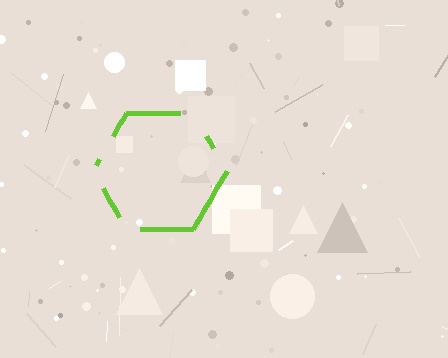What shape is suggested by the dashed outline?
The dashed outline suggests a hexagon.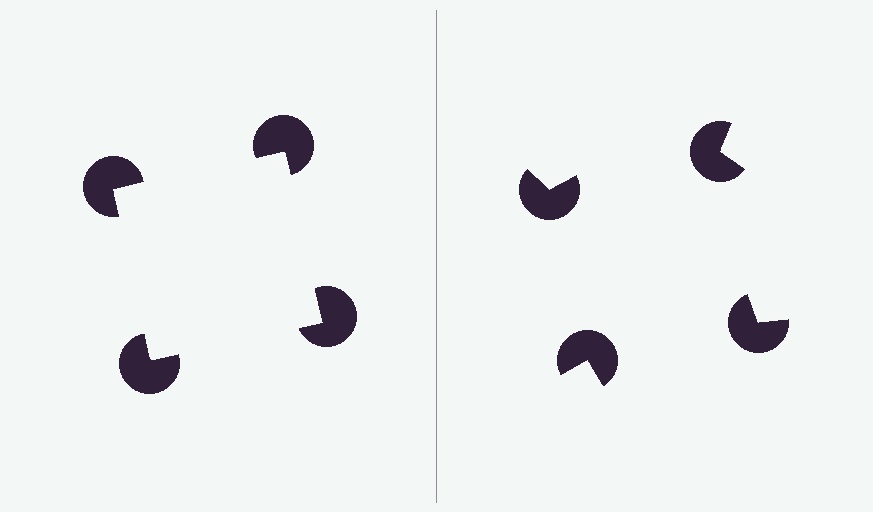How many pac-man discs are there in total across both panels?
8 — 4 on each side.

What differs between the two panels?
The pac-man discs are positioned identically on both sides; only the wedge orientations differ. On the left they align to a square; on the right they are misaligned.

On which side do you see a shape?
An illusory square appears on the left side. On the right side the wedge cuts are rotated, so no coherent shape forms.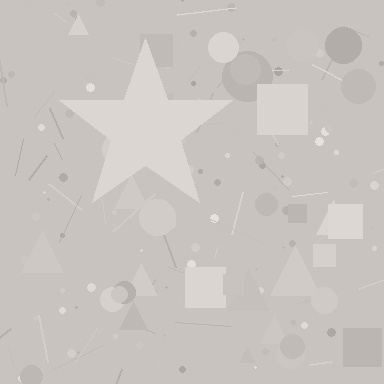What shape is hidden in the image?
A star is hidden in the image.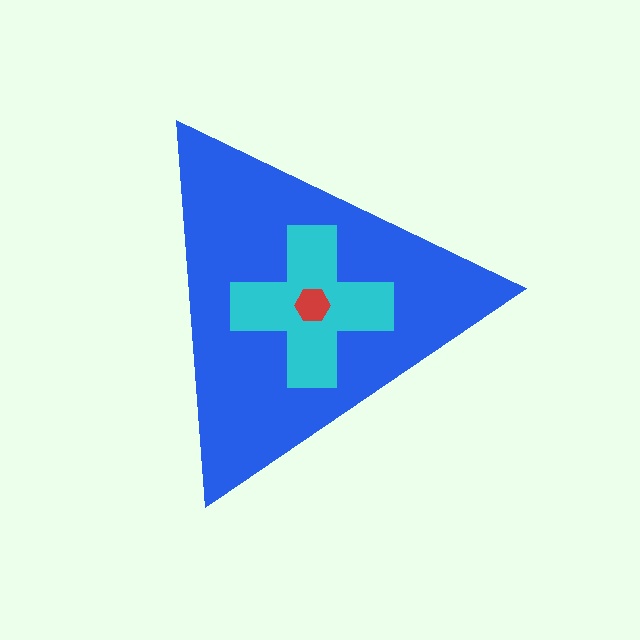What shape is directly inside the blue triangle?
The cyan cross.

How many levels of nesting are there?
3.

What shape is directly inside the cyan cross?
The red hexagon.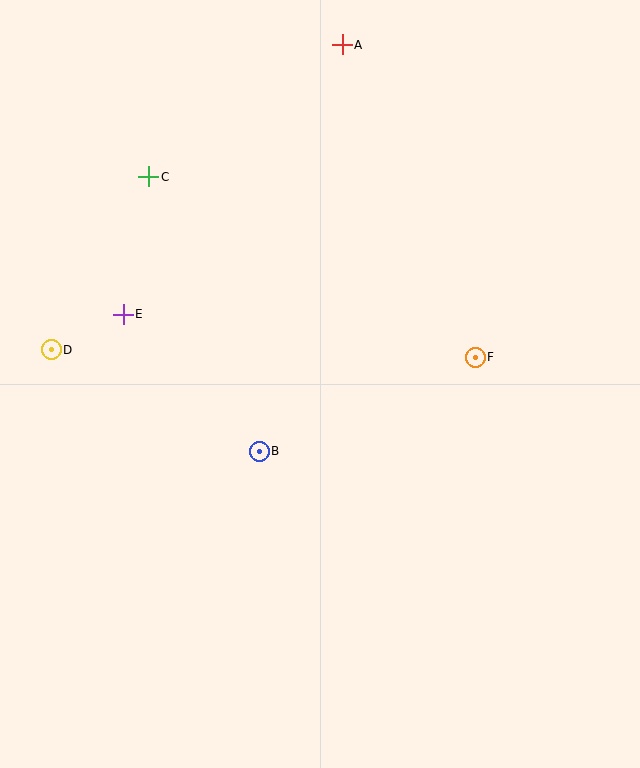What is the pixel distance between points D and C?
The distance between D and C is 199 pixels.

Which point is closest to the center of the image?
Point B at (259, 451) is closest to the center.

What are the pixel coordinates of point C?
Point C is at (149, 177).